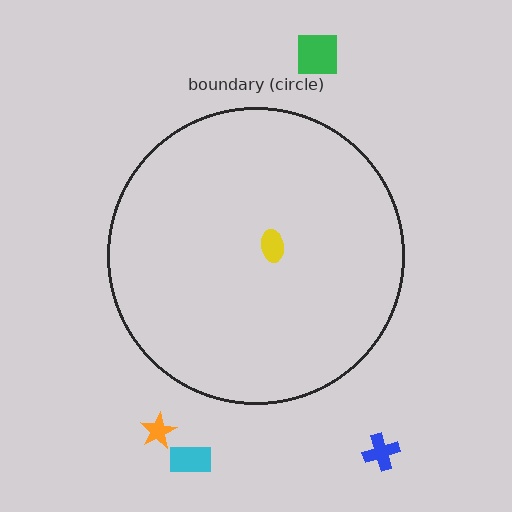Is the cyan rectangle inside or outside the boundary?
Outside.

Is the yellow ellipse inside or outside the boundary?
Inside.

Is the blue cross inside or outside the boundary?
Outside.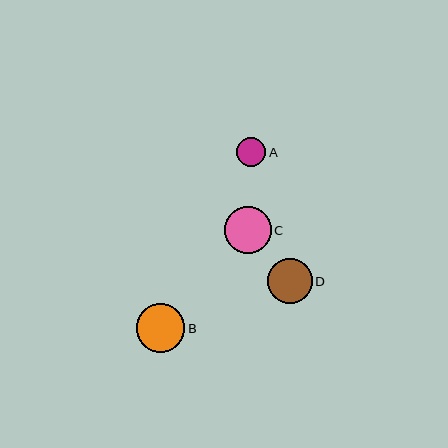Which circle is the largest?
Circle B is the largest with a size of approximately 48 pixels.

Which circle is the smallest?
Circle A is the smallest with a size of approximately 29 pixels.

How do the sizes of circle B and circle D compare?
Circle B and circle D are approximately the same size.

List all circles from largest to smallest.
From largest to smallest: B, C, D, A.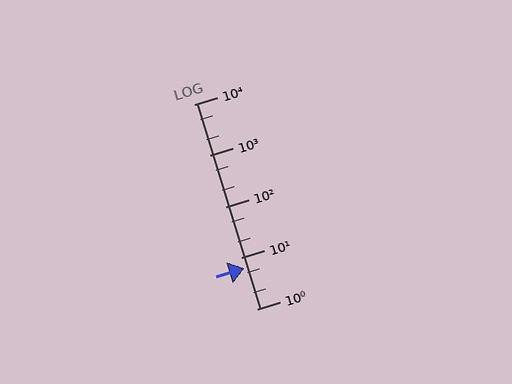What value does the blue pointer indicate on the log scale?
The pointer indicates approximately 6.1.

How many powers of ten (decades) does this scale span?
The scale spans 4 decades, from 1 to 10000.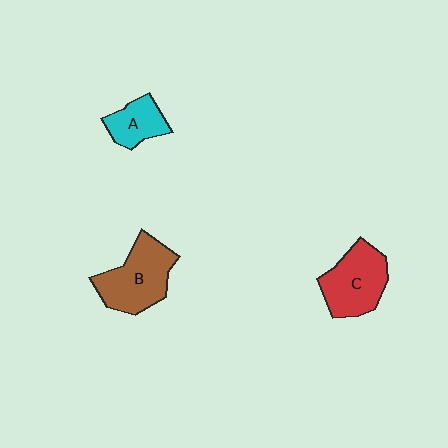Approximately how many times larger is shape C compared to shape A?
Approximately 1.7 times.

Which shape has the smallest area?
Shape A (cyan).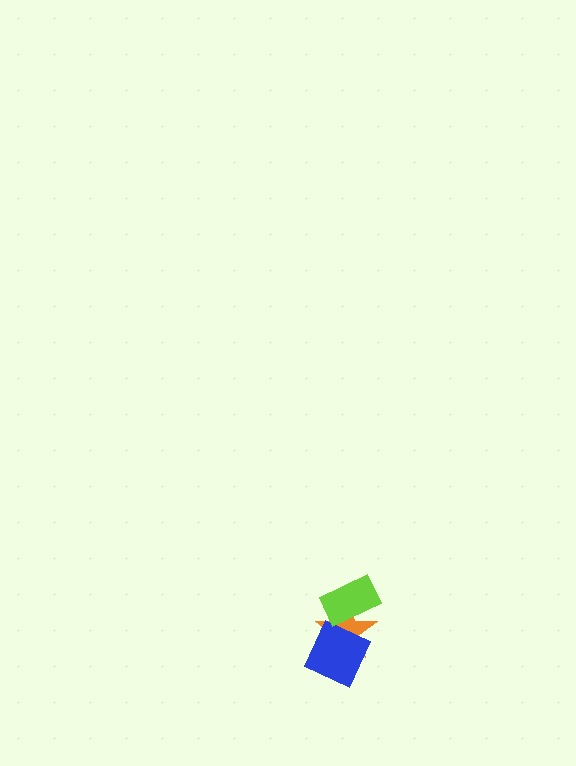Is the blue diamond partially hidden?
Yes, it is partially covered by another shape.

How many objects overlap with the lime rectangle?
2 objects overlap with the lime rectangle.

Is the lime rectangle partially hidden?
No, no other shape covers it.